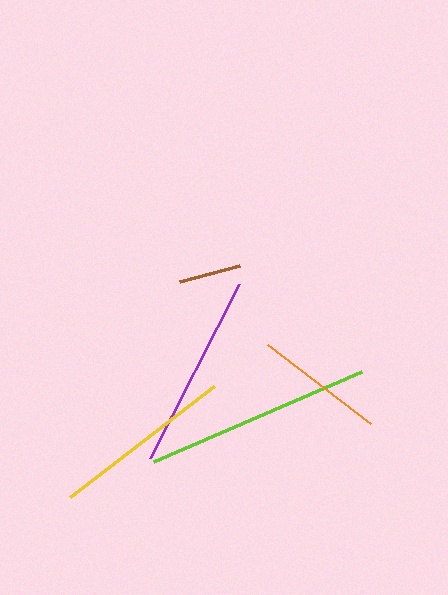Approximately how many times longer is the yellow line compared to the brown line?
The yellow line is approximately 2.9 times the length of the brown line.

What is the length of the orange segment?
The orange segment is approximately 130 pixels long.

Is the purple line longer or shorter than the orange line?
The purple line is longer than the orange line.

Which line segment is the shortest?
The brown line is the shortest at approximately 62 pixels.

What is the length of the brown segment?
The brown segment is approximately 62 pixels long.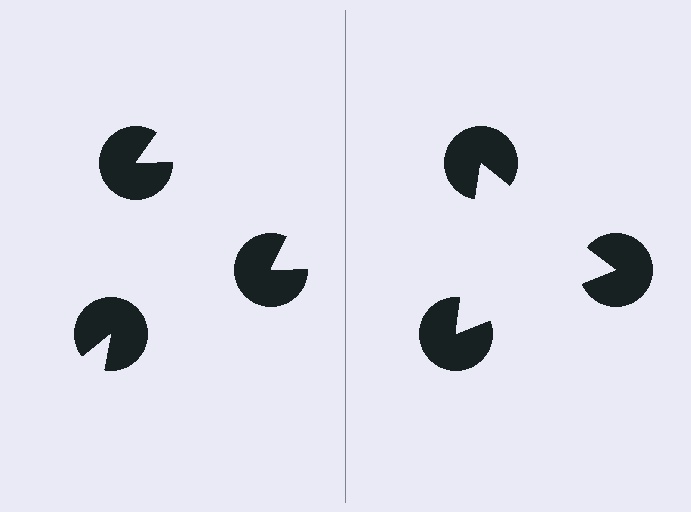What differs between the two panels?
The pac-man discs are positioned identically on both sides; only the wedge orientations differ. On the right they align to a triangle; on the left they are misaligned.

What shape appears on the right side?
An illusory triangle.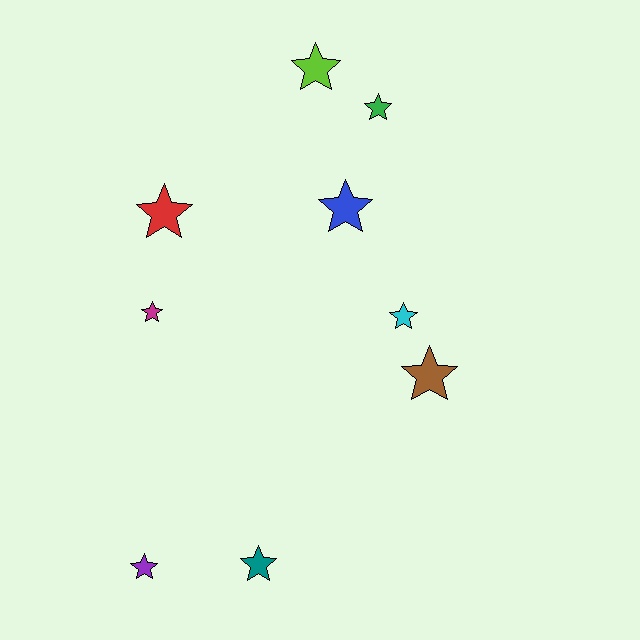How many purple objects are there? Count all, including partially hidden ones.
There is 1 purple object.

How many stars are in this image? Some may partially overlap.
There are 9 stars.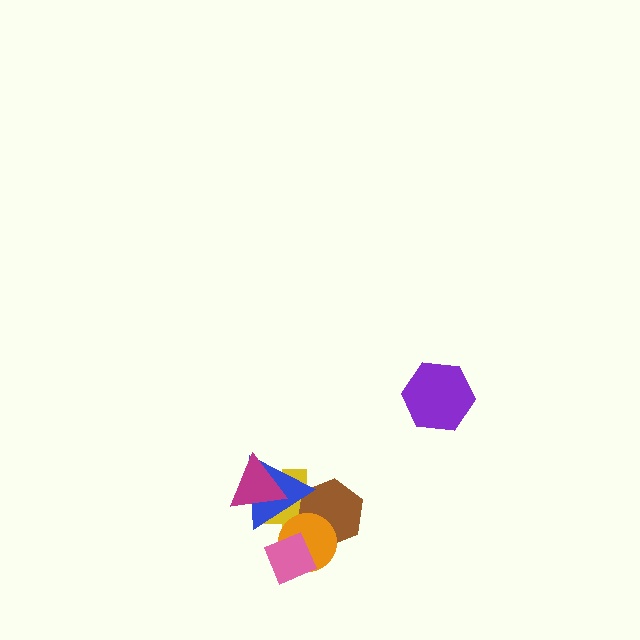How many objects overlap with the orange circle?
4 objects overlap with the orange circle.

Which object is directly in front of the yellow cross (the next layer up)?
The brown hexagon is directly in front of the yellow cross.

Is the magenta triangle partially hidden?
No, no other shape covers it.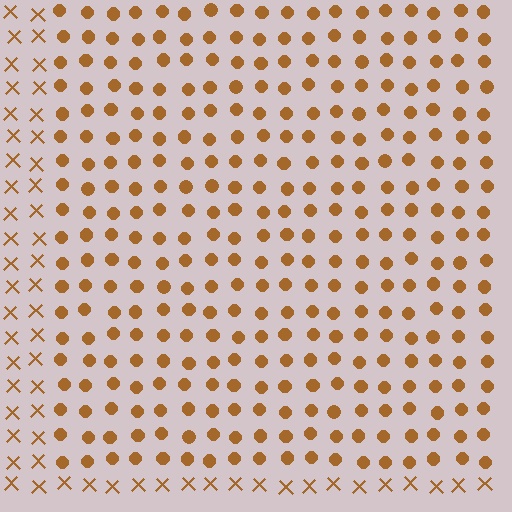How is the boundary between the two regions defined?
The boundary is defined by a change in element shape: circles inside vs. X marks outside. All elements share the same color and spacing.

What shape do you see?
I see a rectangle.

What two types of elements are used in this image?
The image uses circles inside the rectangle region and X marks outside it.